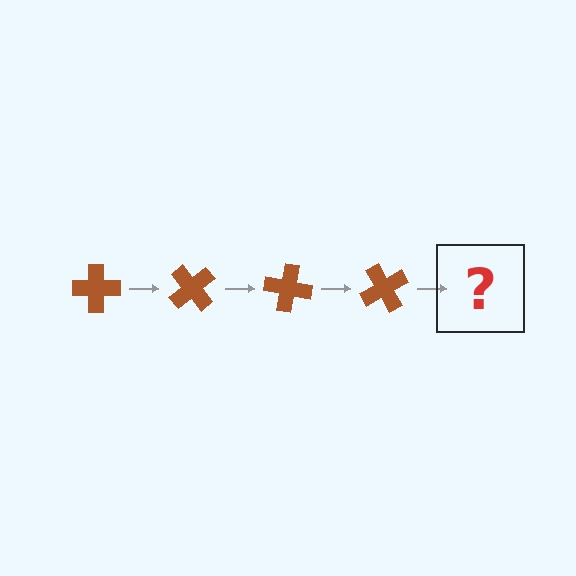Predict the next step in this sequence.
The next step is a brown cross rotated 200 degrees.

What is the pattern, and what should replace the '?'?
The pattern is that the cross rotates 50 degrees each step. The '?' should be a brown cross rotated 200 degrees.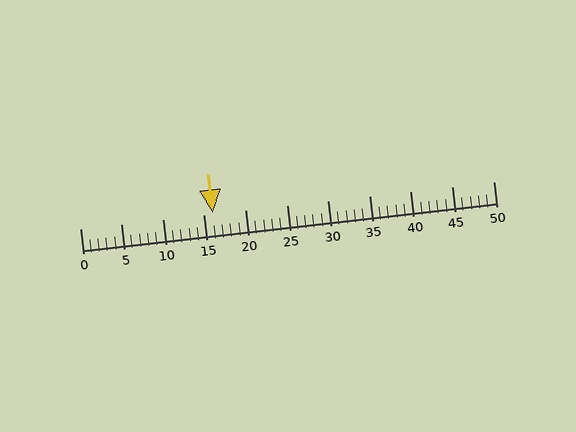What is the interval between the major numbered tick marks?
The major tick marks are spaced 5 units apart.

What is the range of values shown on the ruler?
The ruler shows values from 0 to 50.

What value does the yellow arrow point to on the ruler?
The yellow arrow points to approximately 16.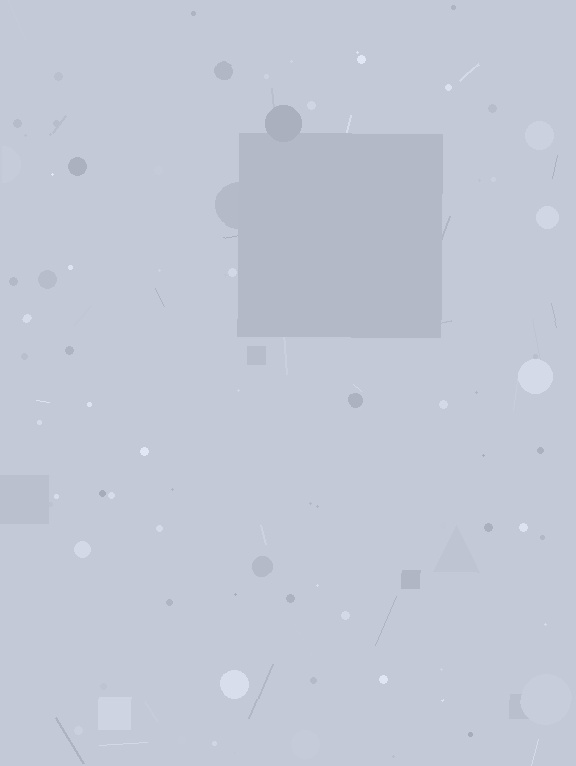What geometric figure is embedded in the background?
A square is embedded in the background.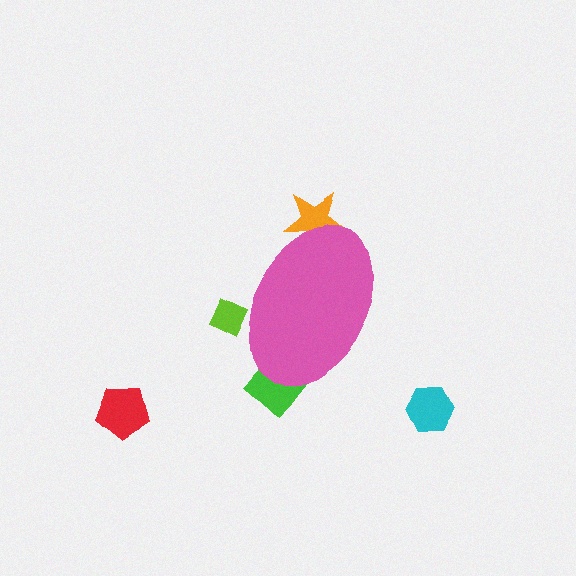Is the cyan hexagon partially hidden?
No, the cyan hexagon is fully visible.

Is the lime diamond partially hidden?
Yes, the lime diamond is partially hidden behind the pink ellipse.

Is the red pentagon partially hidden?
No, the red pentagon is fully visible.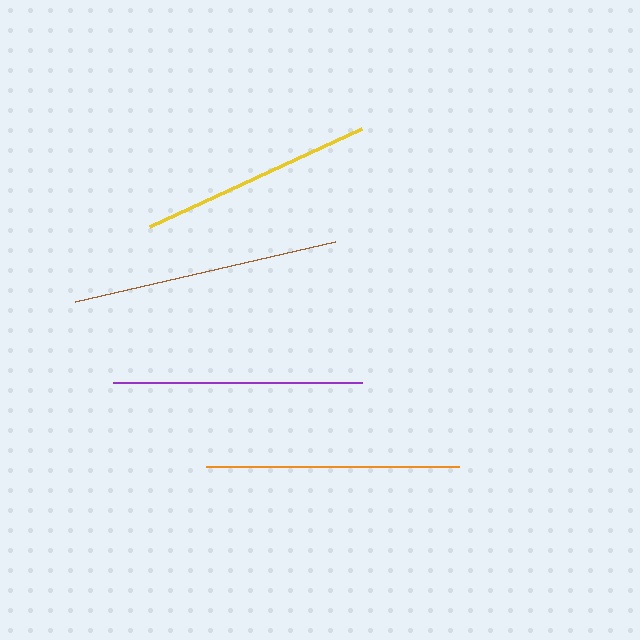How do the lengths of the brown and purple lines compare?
The brown and purple lines are approximately the same length.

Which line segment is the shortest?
The yellow line is the shortest at approximately 233 pixels.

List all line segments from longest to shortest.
From longest to shortest: brown, orange, purple, yellow.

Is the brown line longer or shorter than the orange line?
The brown line is longer than the orange line.